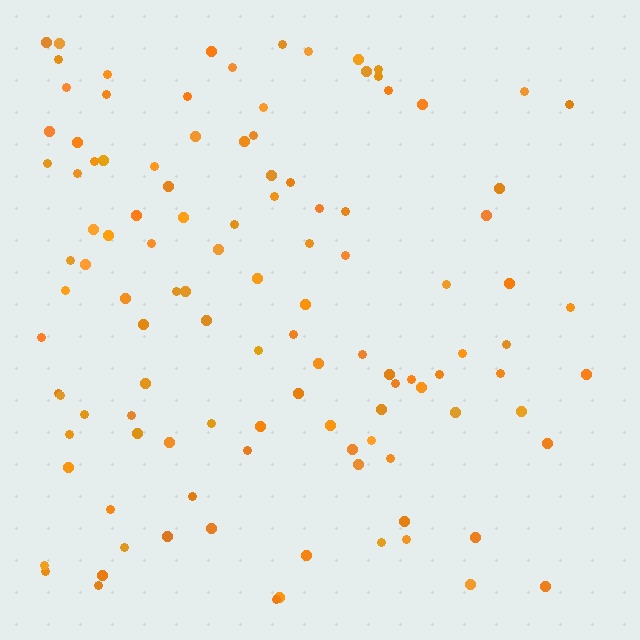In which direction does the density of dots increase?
From right to left, with the left side densest.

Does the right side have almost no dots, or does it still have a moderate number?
Still a moderate number, just noticeably fewer than the left.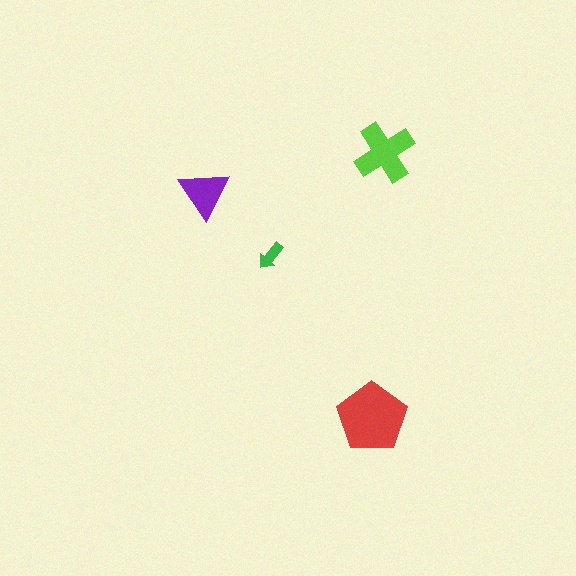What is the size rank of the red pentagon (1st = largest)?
1st.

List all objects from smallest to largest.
The green arrow, the purple triangle, the lime cross, the red pentagon.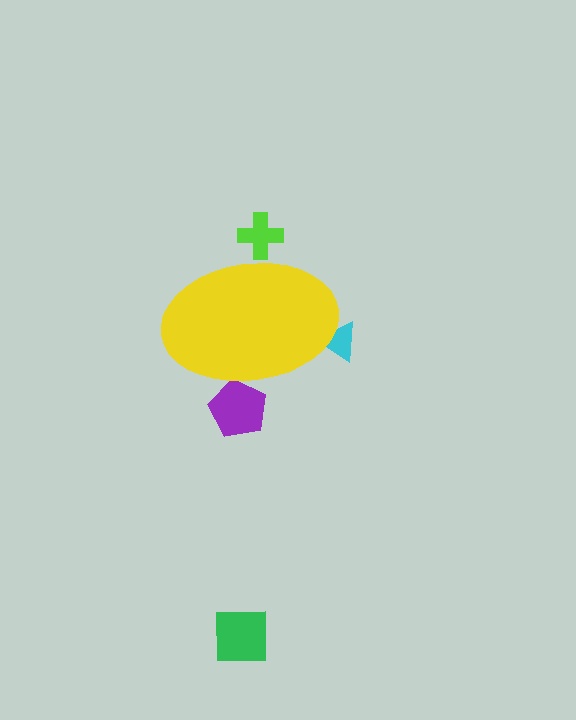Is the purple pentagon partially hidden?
Yes, the purple pentagon is partially hidden behind the yellow ellipse.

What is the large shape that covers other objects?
A yellow ellipse.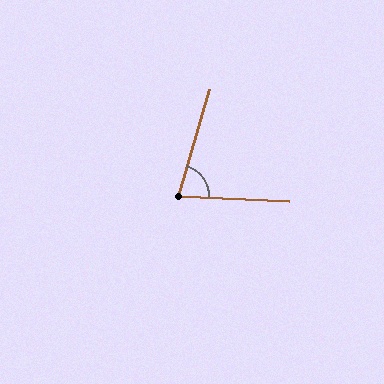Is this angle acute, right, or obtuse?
It is acute.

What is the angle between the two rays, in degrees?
Approximately 76 degrees.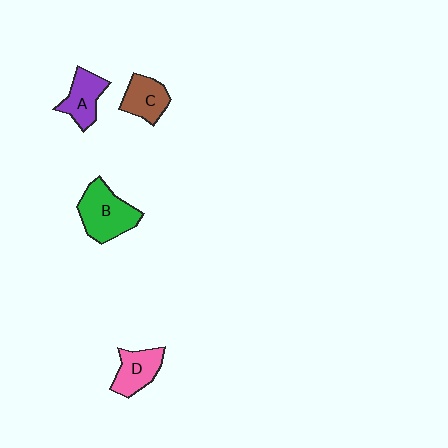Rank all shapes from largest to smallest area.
From largest to smallest: B (green), A (purple), D (pink), C (brown).